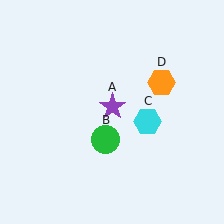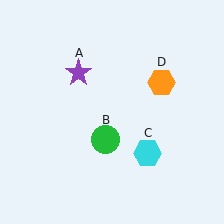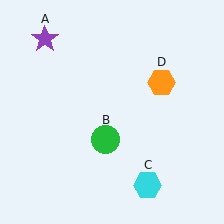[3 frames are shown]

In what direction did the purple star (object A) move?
The purple star (object A) moved up and to the left.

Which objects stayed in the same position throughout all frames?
Green circle (object B) and orange hexagon (object D) remained stationary.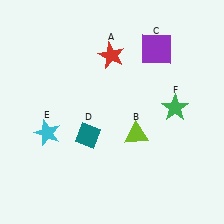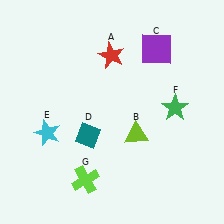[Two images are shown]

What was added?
A lime cross (G) was added in Image 2.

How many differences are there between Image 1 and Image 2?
There is 1 difference between the two images.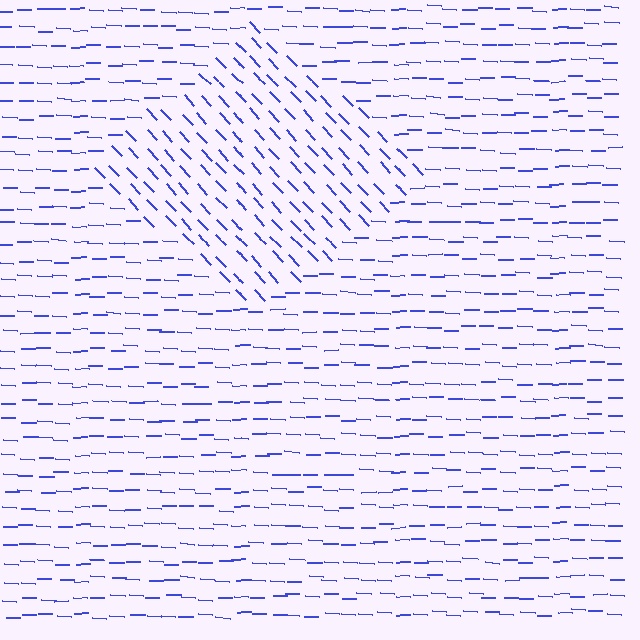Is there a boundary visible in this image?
Yes, there is a texture boundary formed by a change in line orientation.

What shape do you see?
I see a diamond.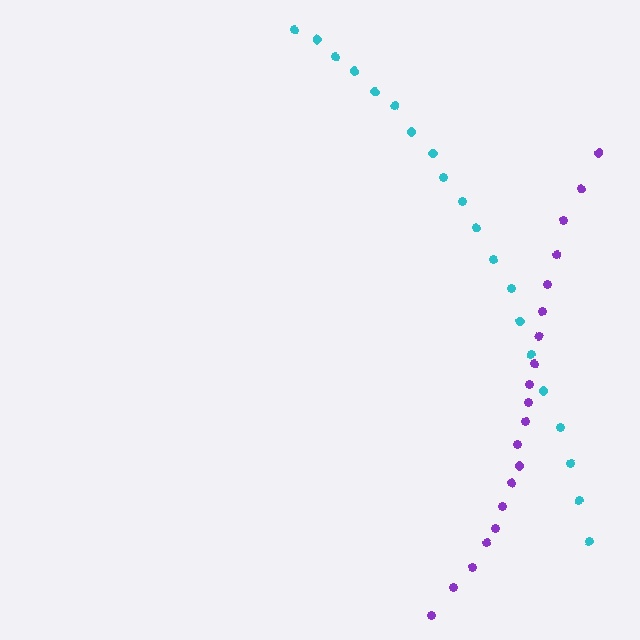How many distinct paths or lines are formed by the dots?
There are 2 distinct paths.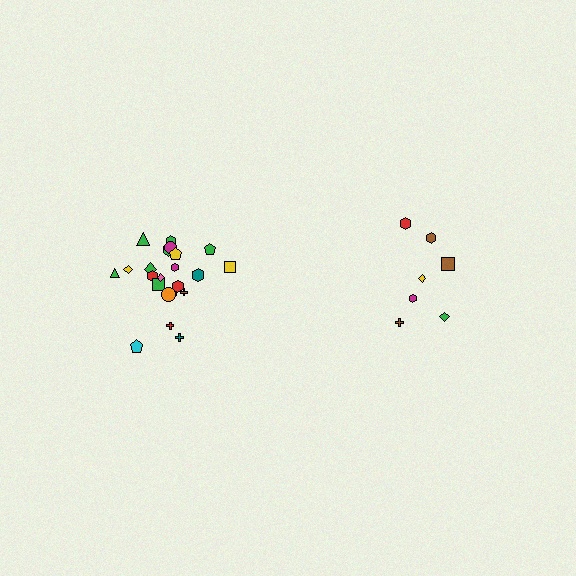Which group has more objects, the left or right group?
The left group.